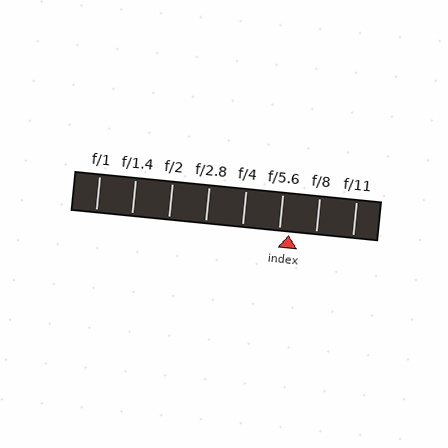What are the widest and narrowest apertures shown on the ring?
The widest aperture shown is f/1 and the narrowest is f/11.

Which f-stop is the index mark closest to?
The index mark is closest to f/5.6.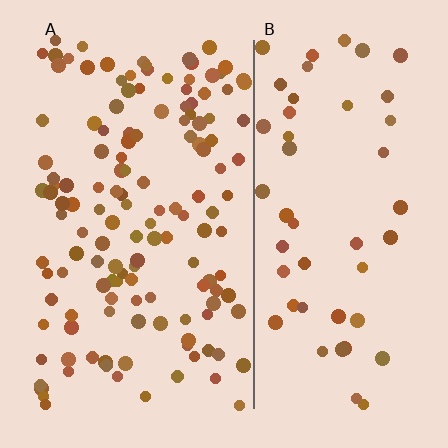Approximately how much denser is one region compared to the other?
Approximately 2.7× — region A over region B.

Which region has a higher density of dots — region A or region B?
A (the left).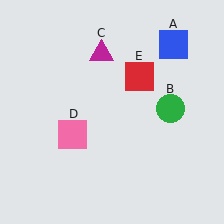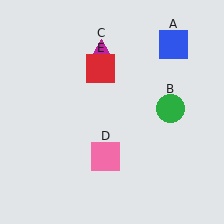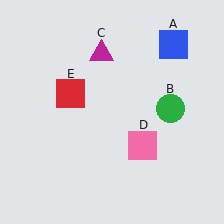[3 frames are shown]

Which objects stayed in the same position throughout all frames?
Blue square (object A) and green circle (object B) and magenta triangle (object C) remained stationary.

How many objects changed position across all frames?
2 objects changed position: pink square (object D), red square (object E).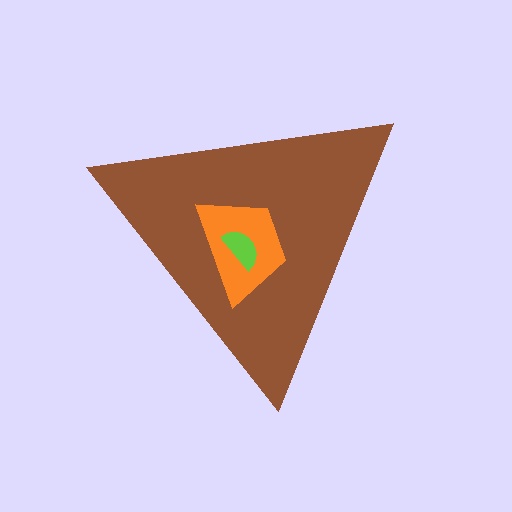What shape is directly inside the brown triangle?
The orange trapezoid.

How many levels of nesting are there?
3.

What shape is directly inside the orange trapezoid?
The lime semicircle.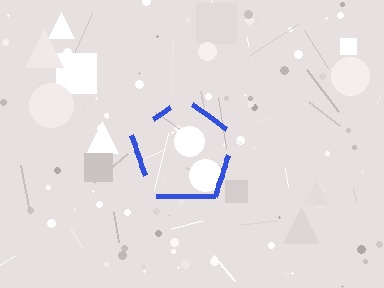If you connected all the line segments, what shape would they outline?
They would outline a pentagon.